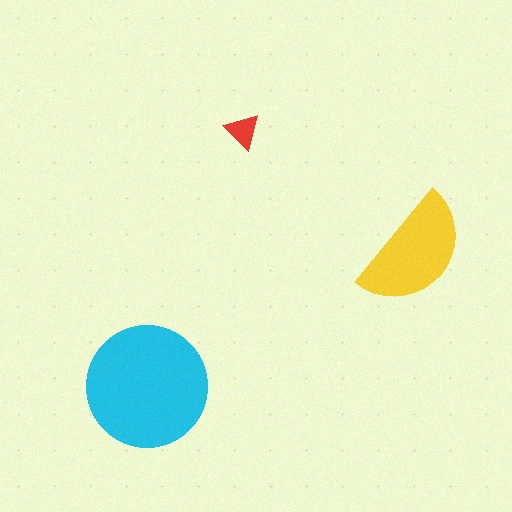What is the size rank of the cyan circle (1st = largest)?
1st.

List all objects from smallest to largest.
The red triangle, the yellow semicircle, the cyan circle.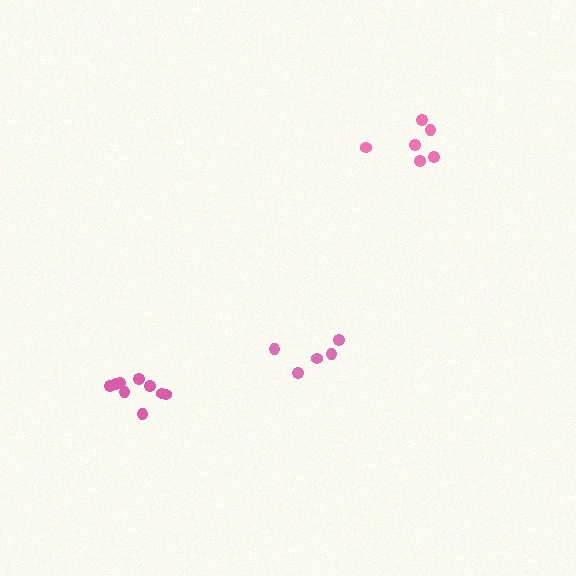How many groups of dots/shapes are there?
There are 3 groups.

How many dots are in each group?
Group 1: 6 dots, Group 2: 9 dots, Group 3: 5 dots (20 total).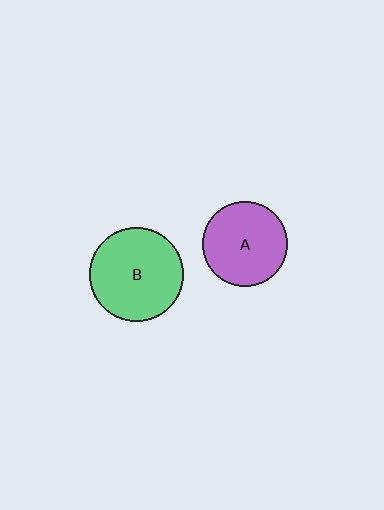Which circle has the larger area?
Circle B (green).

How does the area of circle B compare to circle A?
Approximately 1.2 times.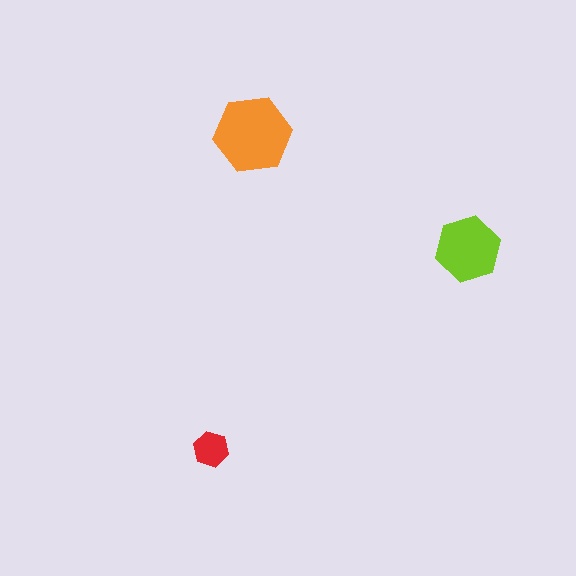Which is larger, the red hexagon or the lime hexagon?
The lime one.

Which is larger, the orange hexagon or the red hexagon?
The orange one.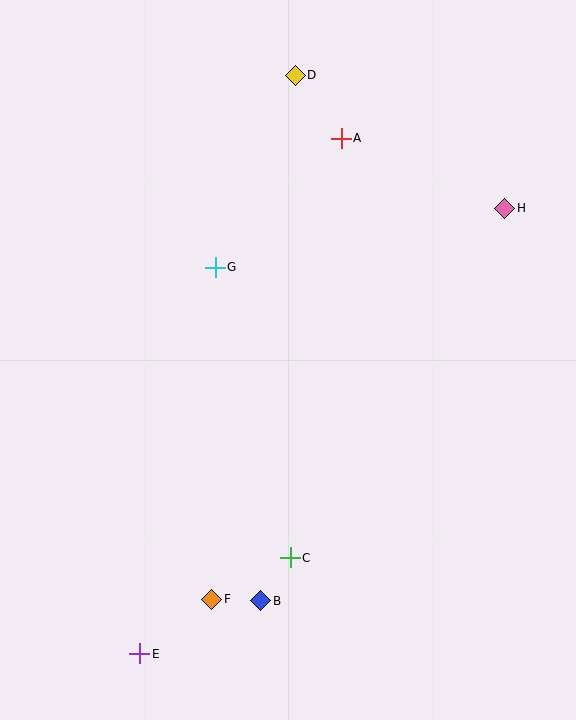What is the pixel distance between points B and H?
The distance between B and H is 462 pixels.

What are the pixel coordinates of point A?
Point A is at (341, 138).